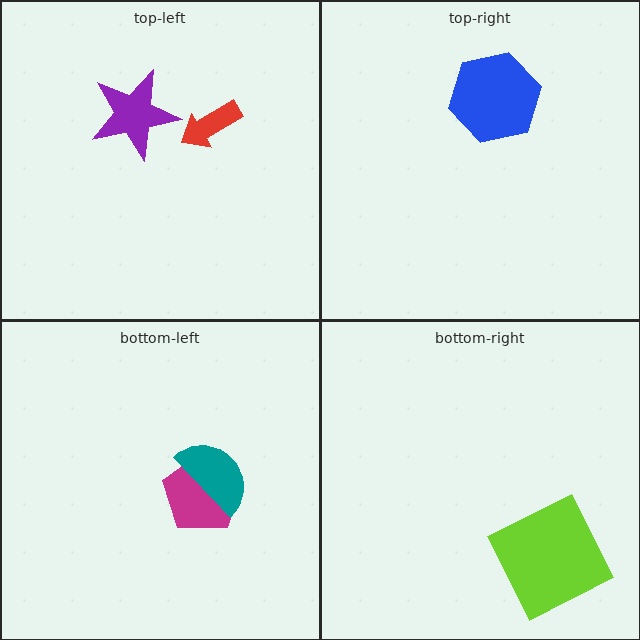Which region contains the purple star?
The top-left region.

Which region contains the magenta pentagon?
The bottom-left region.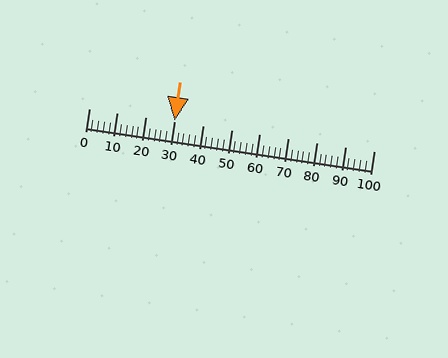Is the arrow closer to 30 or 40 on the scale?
The arrow is closer to 30.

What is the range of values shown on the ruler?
The ruler shows values from 0 to 100.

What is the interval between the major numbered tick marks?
The major tick marks are spaced 10 units apart.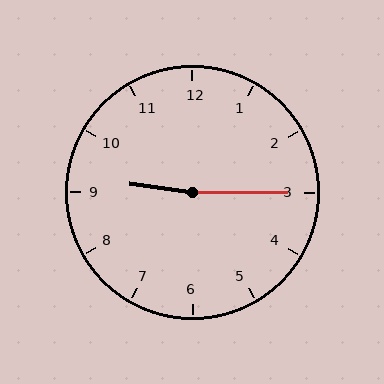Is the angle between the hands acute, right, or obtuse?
It is obtuse.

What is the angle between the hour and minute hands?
Approximately 172 degrees.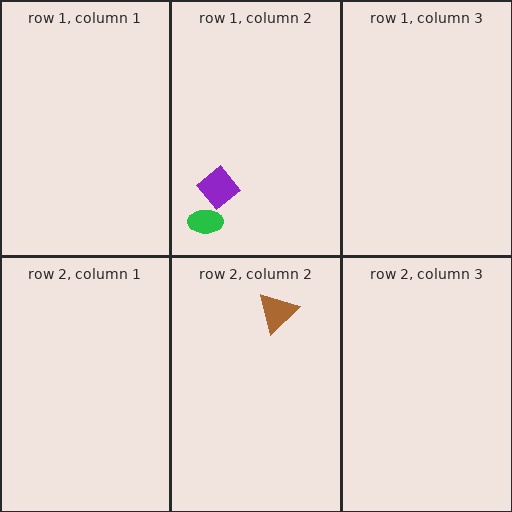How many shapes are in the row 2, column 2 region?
1.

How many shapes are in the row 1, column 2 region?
2.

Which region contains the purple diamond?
The row 1, column 2 region.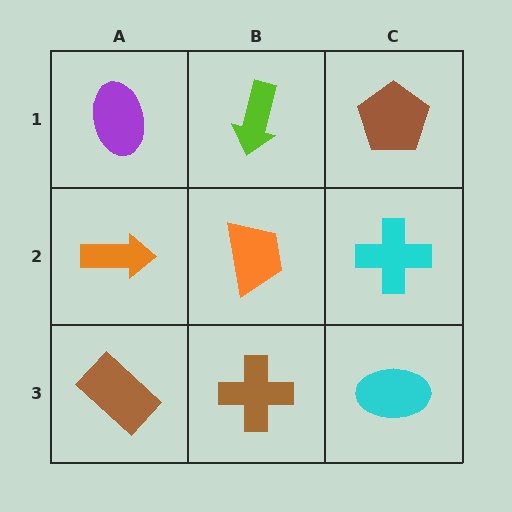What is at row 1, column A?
A purple ellipse.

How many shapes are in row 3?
3 shapes.